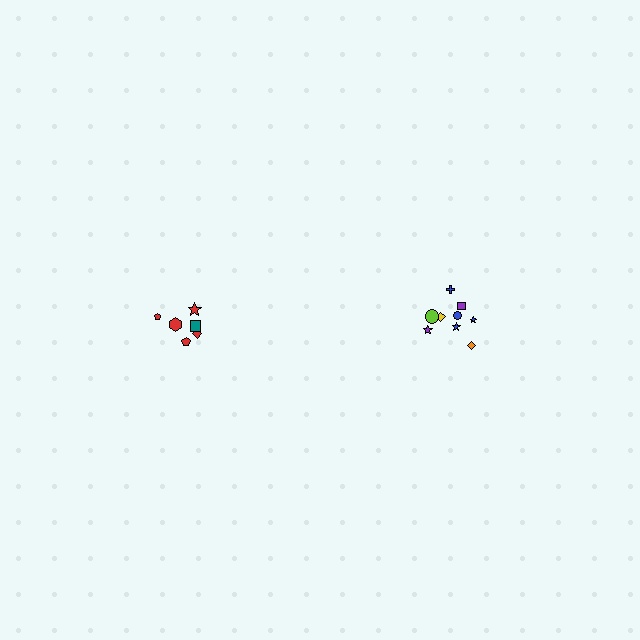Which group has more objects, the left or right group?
The right group.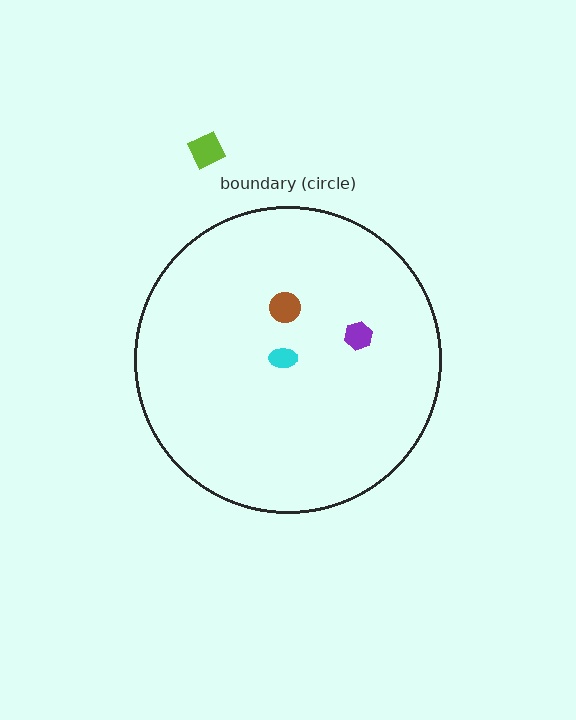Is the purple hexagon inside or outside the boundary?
Inside.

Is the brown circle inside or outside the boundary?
Inside.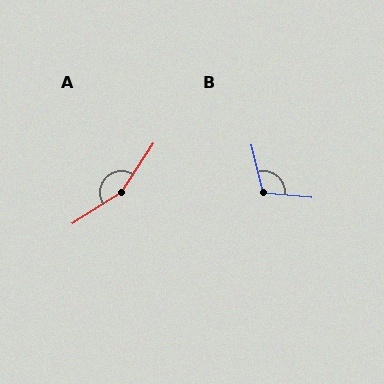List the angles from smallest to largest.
B (109°), A (156°).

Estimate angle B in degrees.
Approximately 109 degrees.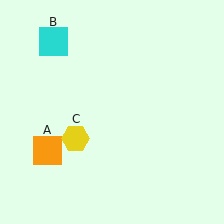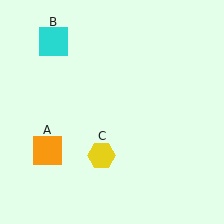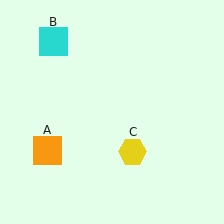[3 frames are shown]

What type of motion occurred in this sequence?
The yellow hexagon (object C) rotated counterclockwise around the center of the scene.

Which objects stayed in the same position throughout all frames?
Orange square (object A) and cyan square (object B) remained stationary.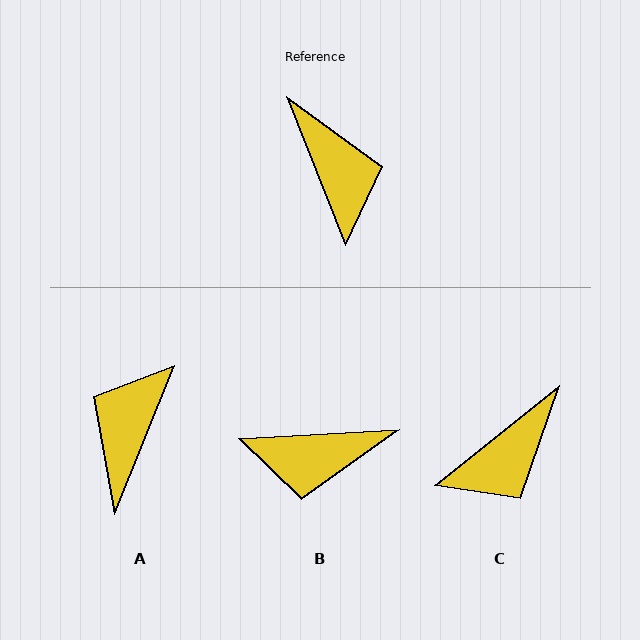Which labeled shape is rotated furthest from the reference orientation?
A, about 136 degrees away.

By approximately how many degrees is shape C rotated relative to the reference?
Approximately 73 degrees clockwise.